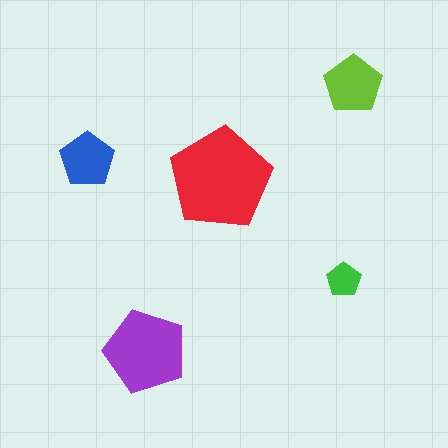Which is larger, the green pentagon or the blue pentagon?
The blue one.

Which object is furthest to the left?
The blue pentagon is leftmost.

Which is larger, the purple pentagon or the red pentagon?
The red one.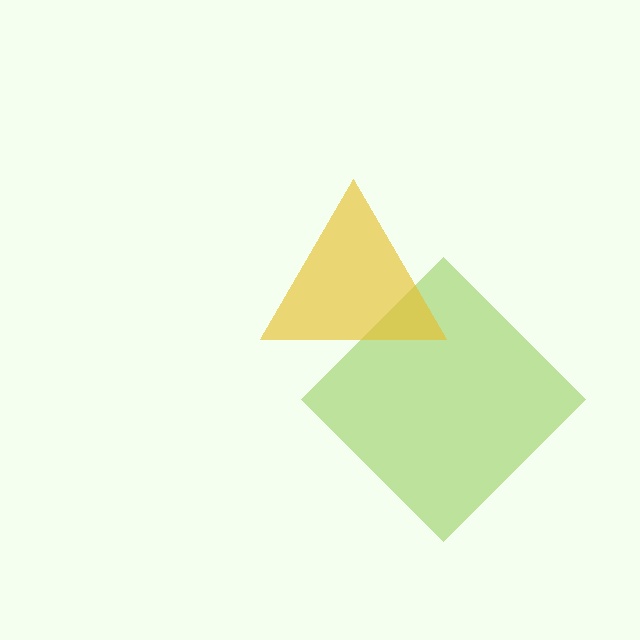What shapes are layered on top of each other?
The layered shapes are: a lime diamond, a yellow triangle.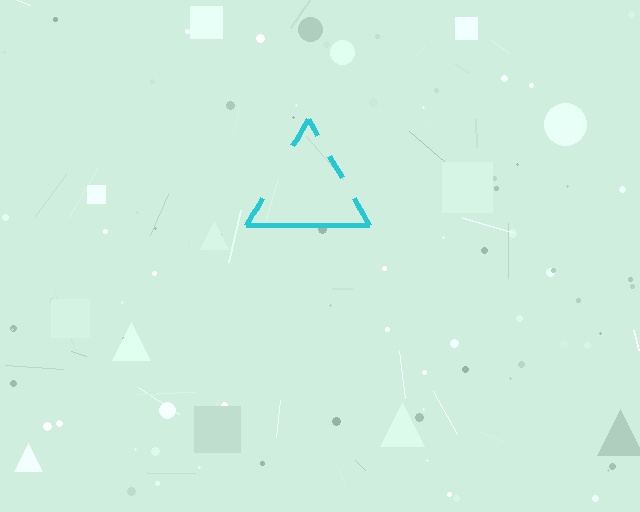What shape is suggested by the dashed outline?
The dashed outline suggests a triangle.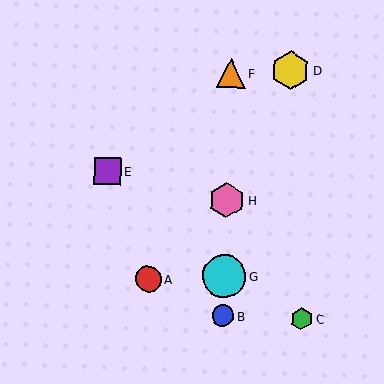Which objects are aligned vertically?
Objects B, F, G, H are aligned vertically.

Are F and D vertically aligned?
No, F is at x≈231 and D is at x≈291.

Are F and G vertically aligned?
Yes, both are at x≈231.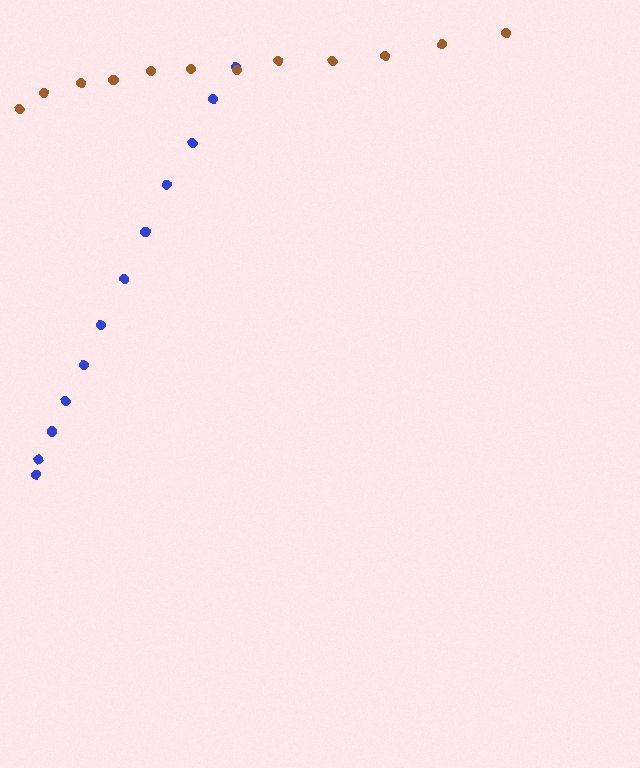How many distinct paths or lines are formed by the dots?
There are 2 distinct paths.